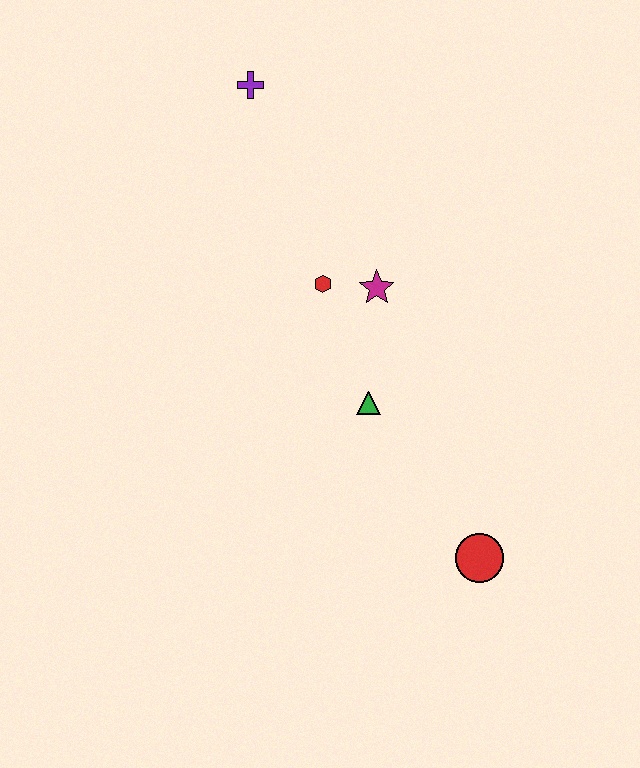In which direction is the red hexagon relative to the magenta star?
The red hexagon is to the left of the magenta star.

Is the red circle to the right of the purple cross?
Yes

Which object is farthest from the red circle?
The purple cross is farthest from the red circle.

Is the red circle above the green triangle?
No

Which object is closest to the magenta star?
The red hexagon is closest to the magenta star.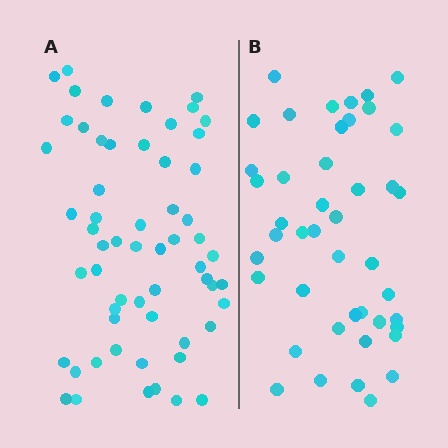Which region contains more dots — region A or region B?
Region A (the left region) has more dots.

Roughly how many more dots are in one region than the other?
Region A has approximately 15 more dots than region B.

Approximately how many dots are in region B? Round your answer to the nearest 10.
About 40 dots. (The exact count is 44, which rounds to 40.)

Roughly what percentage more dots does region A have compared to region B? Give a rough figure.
About 35% more.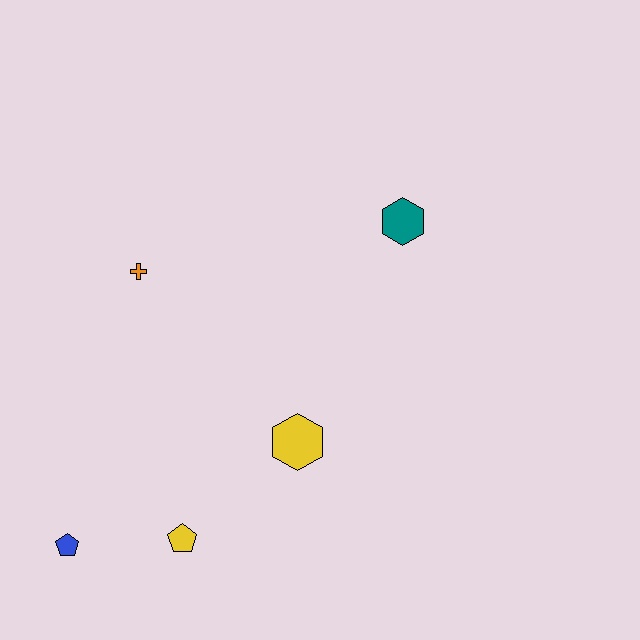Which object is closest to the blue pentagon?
The yellow pentagon is closest to the blue pentagon.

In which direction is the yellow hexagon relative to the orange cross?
The yellow hexagon is below the orange cross.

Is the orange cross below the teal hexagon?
Yes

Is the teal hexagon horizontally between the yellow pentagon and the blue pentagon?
No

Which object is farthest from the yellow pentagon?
The teal hexagon is farthest from the yellow pentagon.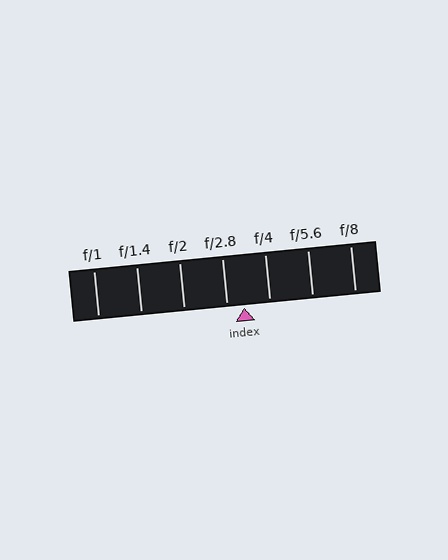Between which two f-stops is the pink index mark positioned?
The index mark is between f/2.8 and f/4.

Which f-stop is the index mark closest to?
The index mark is closest to f/2.8.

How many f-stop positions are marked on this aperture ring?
There are 7 f-stop positions marked.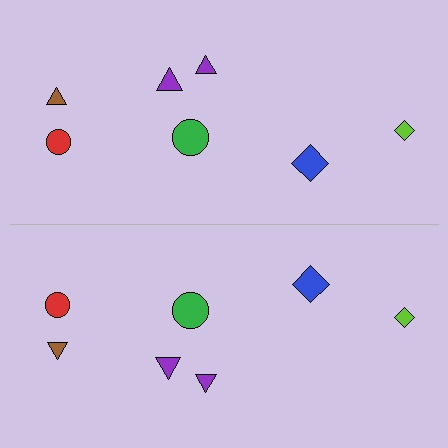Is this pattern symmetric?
Yes, this pattern has bilateral (reflection) symmetry.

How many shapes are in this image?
There are 14 shapes in this image.